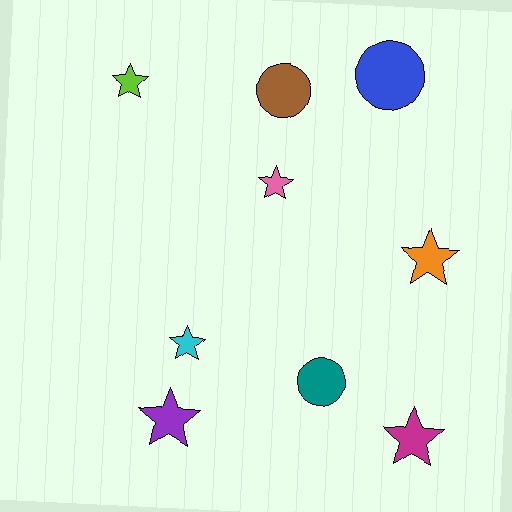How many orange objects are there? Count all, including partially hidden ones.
There is 1 orange object.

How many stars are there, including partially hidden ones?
There are 6 stars.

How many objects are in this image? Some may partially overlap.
There are 9 objects.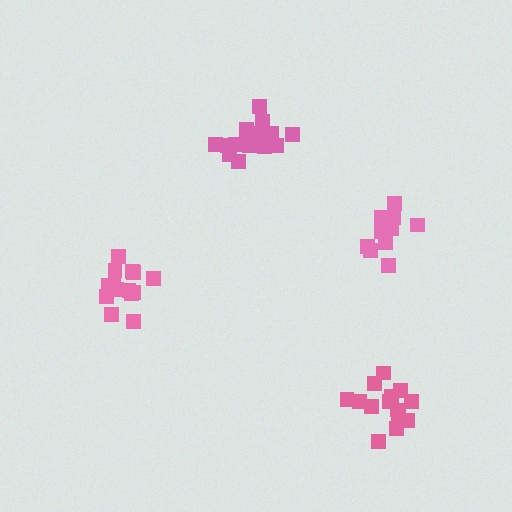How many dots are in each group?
Group 1: 15 dots, Group 2: 15 dots, Group 3: 11 dots, Group 4: 15 dots (56 total).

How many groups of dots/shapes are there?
There are 4 groups.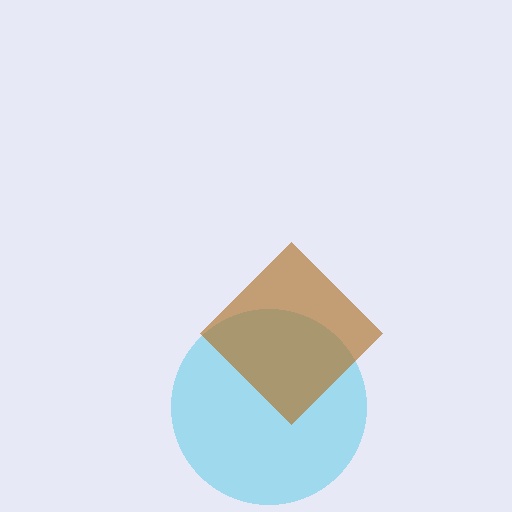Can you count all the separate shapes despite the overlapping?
Yes, there are 2 separate shapes.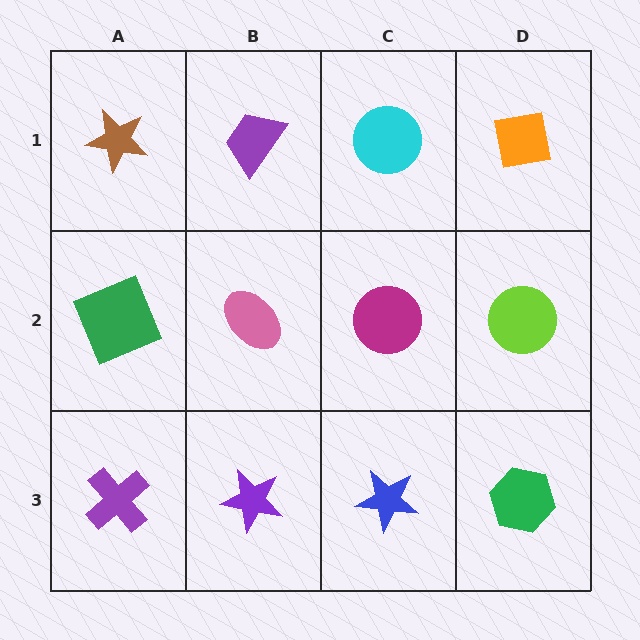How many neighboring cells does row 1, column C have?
3.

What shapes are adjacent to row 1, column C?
A magenta circle (row 2, column C), a purple trapezoid (row 1, column B), an orange square (row 1, column D).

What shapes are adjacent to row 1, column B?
A pink ellipse (row 2, column B), a brown star (row 1, column A), a cyan circle (row 1, column C).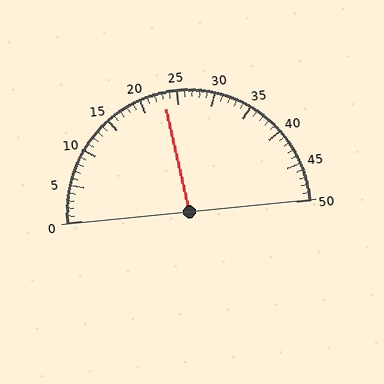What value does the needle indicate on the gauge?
The needle indicates approximately 23.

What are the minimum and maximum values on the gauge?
The gauge ranges from 0 to 50.